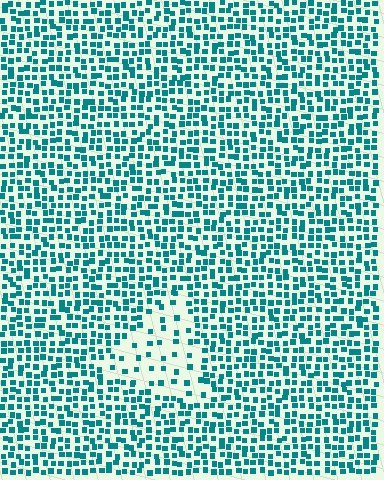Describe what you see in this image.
The image contains small teal elements arranged at two different densities. A triangle-shaped region is visible where the elements are less densely packed than the surrounding area.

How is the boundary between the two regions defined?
The boundary is defined by a change in element density (approximately 2.6x ratio). All elements are the same color, size, and shape.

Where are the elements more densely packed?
The elements are more densely packed outside the triangle boundary.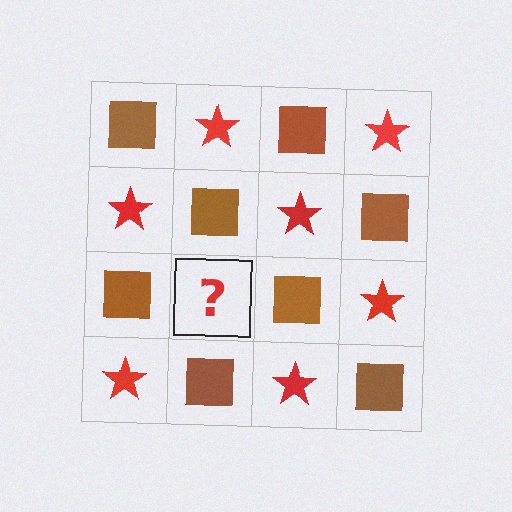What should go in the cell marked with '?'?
The missing cell should contain a red star.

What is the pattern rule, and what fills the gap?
The rule is that it alternates brown square and red star in a checkerboard pattern. The gap should be filled with a red star.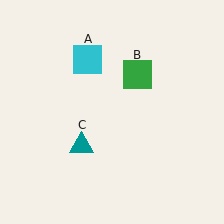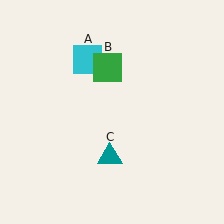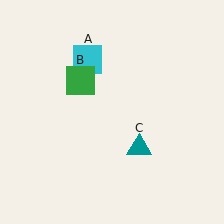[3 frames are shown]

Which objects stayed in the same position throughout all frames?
Cyan square (object A) remained stationary.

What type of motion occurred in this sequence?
The green square (object B), teal triangle (object C) rotated counterclockwise around the center of the scene.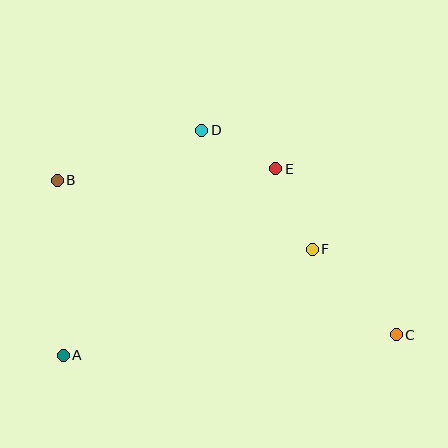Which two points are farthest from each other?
Points B and C are farthest from each other.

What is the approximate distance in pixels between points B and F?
The distance between B and F is approximately 264 pixels.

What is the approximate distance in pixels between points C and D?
The distance between C and D is approximately 282 pixels.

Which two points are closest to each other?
Points D and E are closest to each other.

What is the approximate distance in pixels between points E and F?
The distance between E and F is approximately 88 pixels.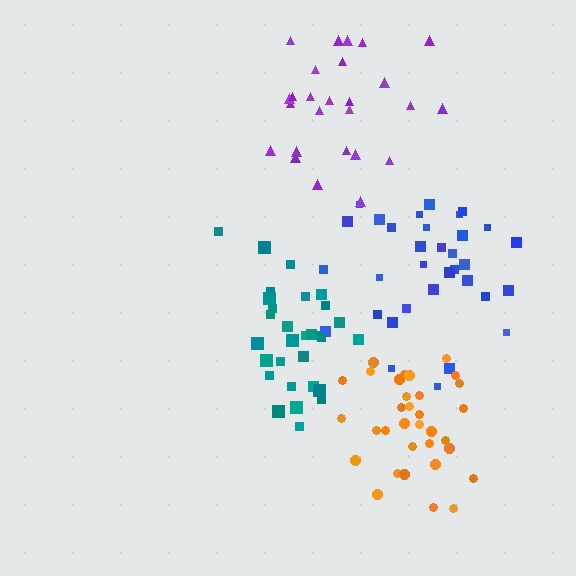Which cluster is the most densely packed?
Orange.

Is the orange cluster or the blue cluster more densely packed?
Orange.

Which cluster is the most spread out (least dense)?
Purple.